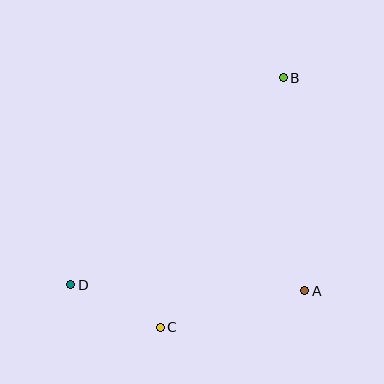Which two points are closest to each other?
Points C and D are closest to each other.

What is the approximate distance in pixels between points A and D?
The distance between A and D is approximately 235 pixels.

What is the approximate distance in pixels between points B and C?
The distance between B and C is approximately 278 pixels.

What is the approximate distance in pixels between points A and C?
The distance between A and C is approximately 149 pixels.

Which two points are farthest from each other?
Points B and D are farthest from each other.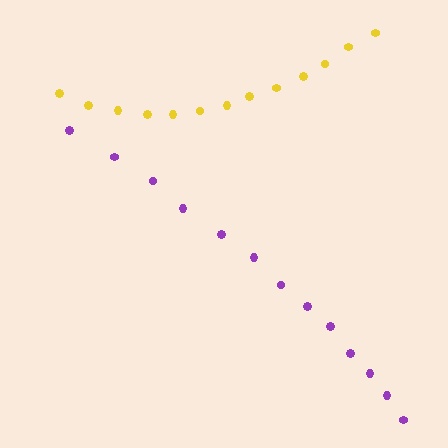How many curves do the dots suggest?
There are 2 distinct paths.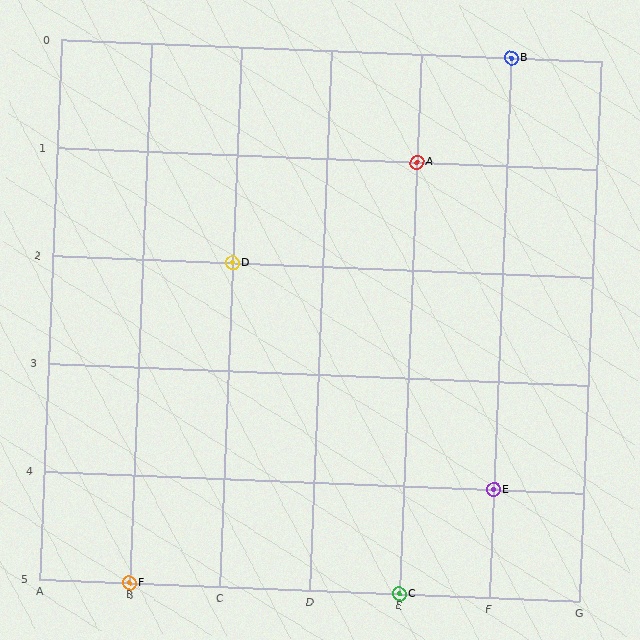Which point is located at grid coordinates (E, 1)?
Point A is at (E, 1).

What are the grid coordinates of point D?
Point D is at grid coordinates (C, 2).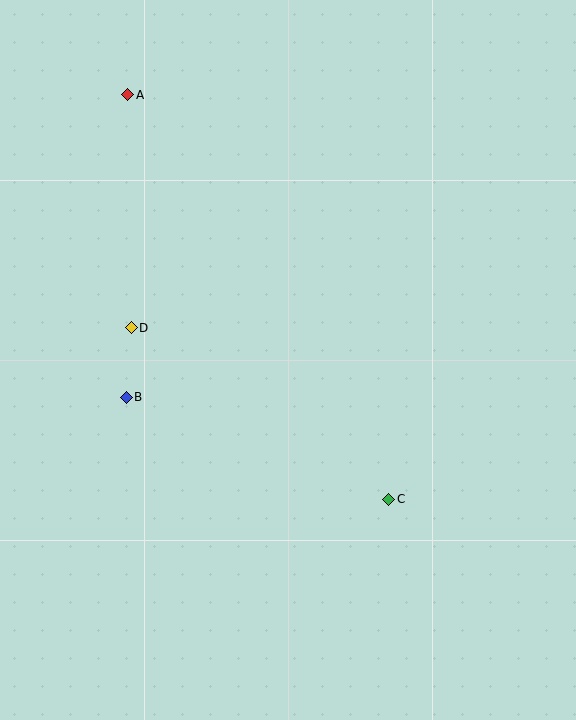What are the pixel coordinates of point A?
Point A is at (128, 95).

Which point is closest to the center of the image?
Point D at (131, 328) is closest to the center.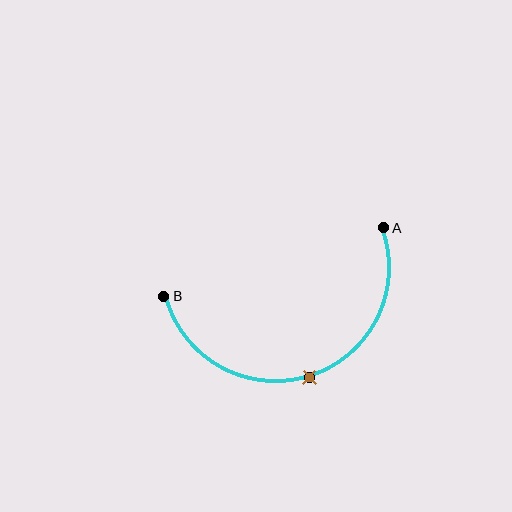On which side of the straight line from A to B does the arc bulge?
The arc bulges below the straight line connecting A and B.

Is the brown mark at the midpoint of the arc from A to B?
Yes. The brown mark lies on the arc at equal arc-length from both A and B — it is the arc midpoint.